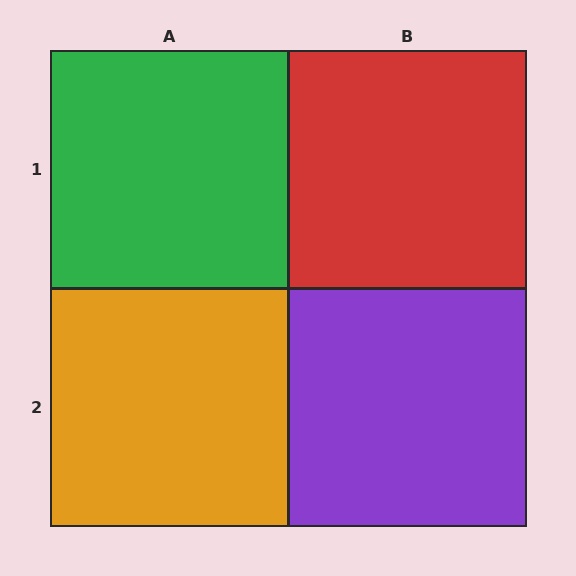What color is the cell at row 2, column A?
Orange.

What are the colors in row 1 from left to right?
Green, red.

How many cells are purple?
1 cell is purple.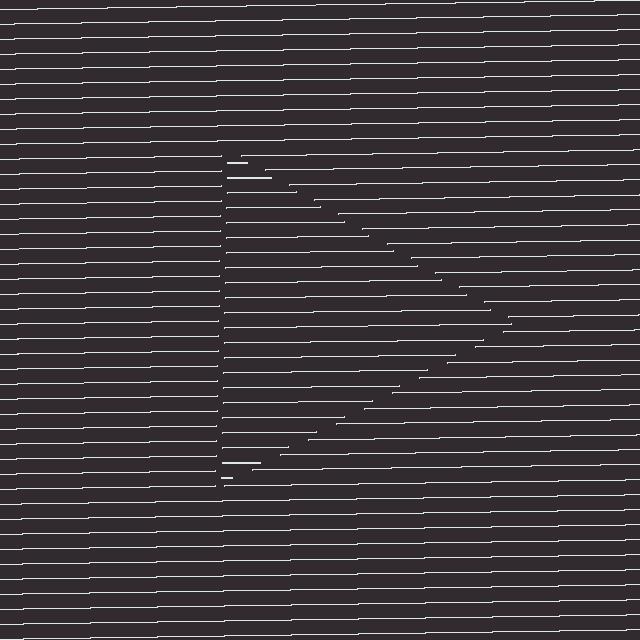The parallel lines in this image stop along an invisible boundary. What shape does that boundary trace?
An illusory triangle. The interior of the shape contains the same grating, shifted by half a period — the contour is defined by the phase discontinuity where line-ends from the inner and outer gratings abut.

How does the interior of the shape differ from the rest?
The interior of the shape contains the same grating, shifted by half a period — the contour is defined by the phase discontinuity where line-ends from the inner and outer gratings abut.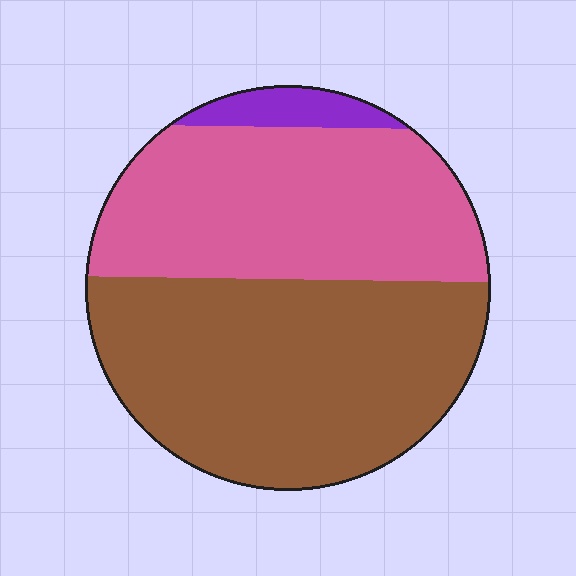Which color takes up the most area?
Brown, at roughly 55%.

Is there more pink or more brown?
Brown.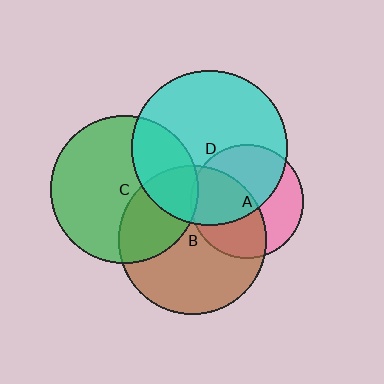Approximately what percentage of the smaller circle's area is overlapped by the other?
Approximately 55%.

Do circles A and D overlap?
Yes.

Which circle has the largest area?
Circle D (cyan).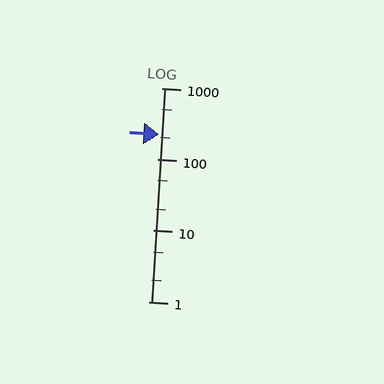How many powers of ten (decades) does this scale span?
The scale spans 3 decades, from 1 to 1000.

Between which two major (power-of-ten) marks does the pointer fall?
The pointer is between 100 and 1000.